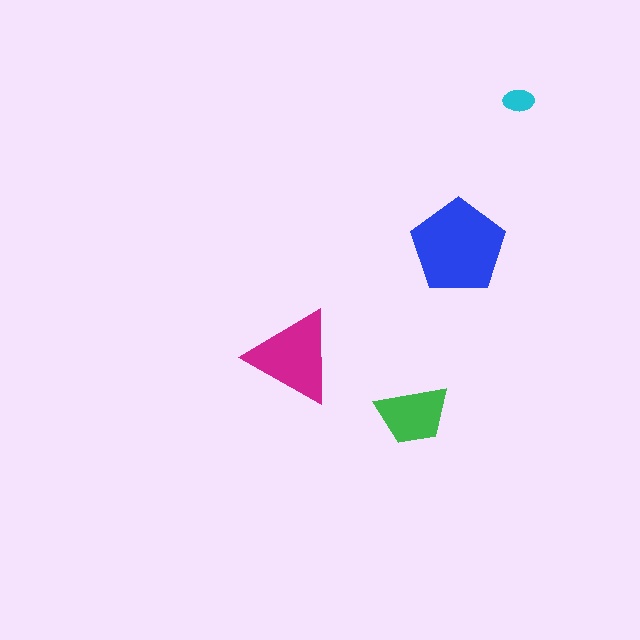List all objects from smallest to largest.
The cyan ellipse, the green trapezoid, the magenta triangle, the blue pentagon.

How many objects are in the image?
There are 4 objects in the image.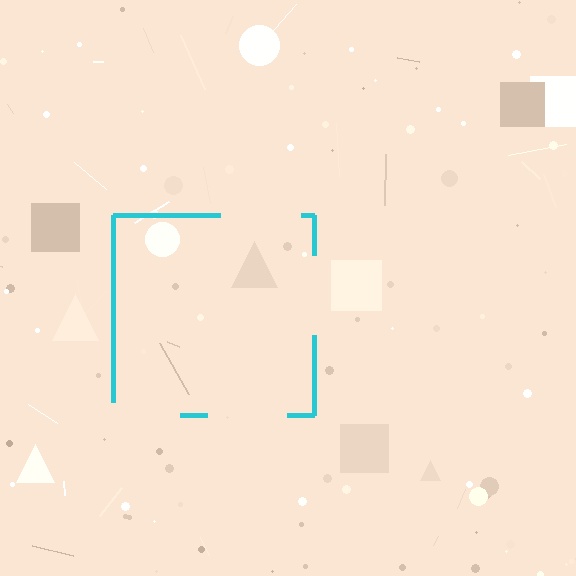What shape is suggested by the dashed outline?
The dashed outline suggests a square.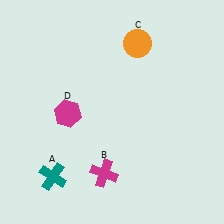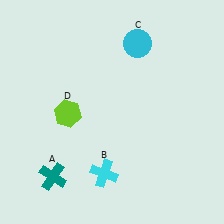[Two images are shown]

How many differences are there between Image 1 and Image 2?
There are 3 differences between the two images.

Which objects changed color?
B changed from magenta to cyan. C changed from orange to cyan. D changed from magenta to lime.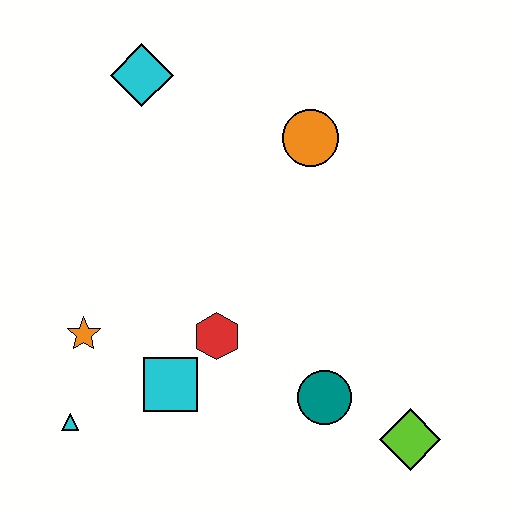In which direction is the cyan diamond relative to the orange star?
The cyan diamond is above the orange star.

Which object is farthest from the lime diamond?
The cyan diamond is farthest from the lime diamond.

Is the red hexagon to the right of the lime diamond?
No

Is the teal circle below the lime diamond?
No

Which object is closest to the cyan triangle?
The orange star is closest to the cyan triangle.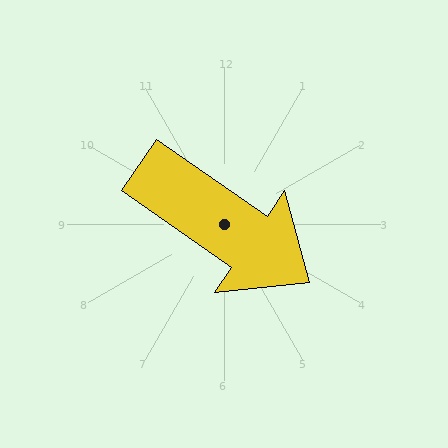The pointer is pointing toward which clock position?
Roughly 4 o'clock.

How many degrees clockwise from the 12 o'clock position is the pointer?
Approximately 125 degrees.